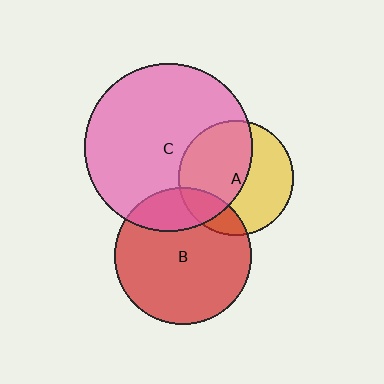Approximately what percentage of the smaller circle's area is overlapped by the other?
Approximately 55%.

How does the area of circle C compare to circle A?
Approximately 2.1 times.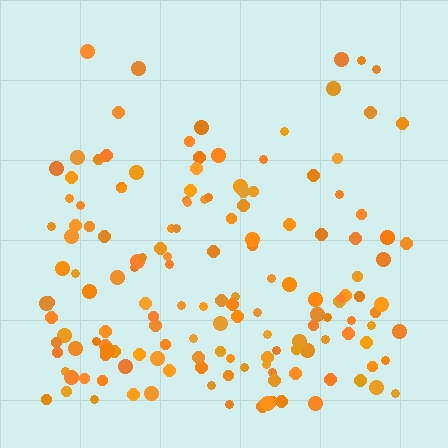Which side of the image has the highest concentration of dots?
The bottom.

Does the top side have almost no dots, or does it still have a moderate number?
Still a moderate number, just noticeably fewer than the bottom.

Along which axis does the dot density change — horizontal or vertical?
Vertical.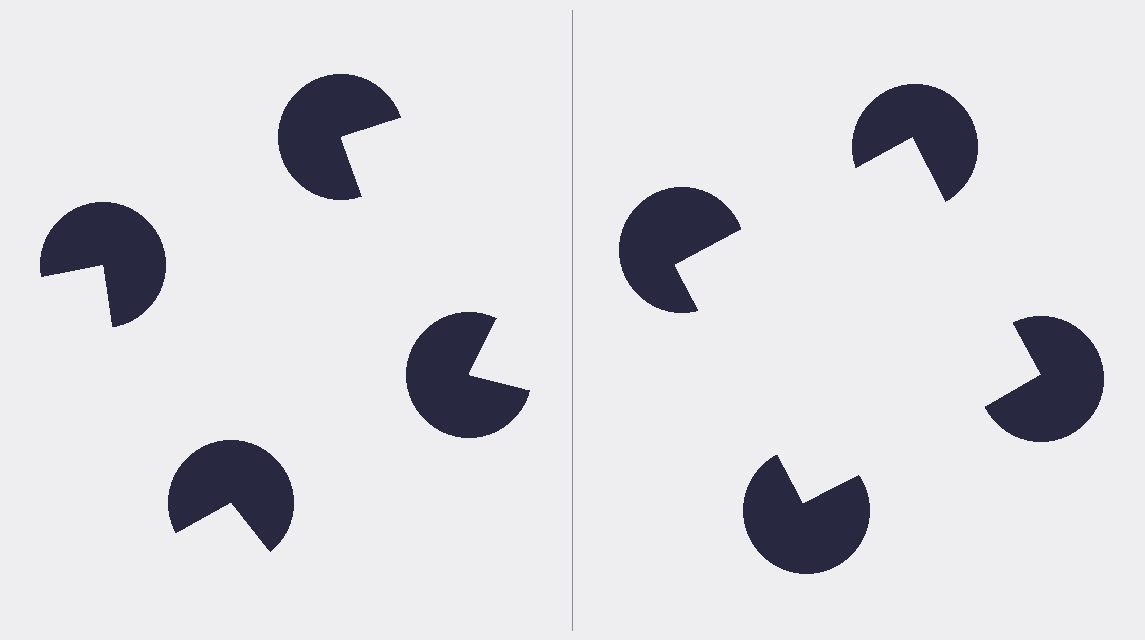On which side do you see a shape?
An illusory square appears on the right side. On the left side the wedge cuts are rotated, so no coherent shape forms.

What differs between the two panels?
The pac-man discs are positioned identically on both sides; only the wedge orientations differ. On the right they align to a square; on the left they are misaligned.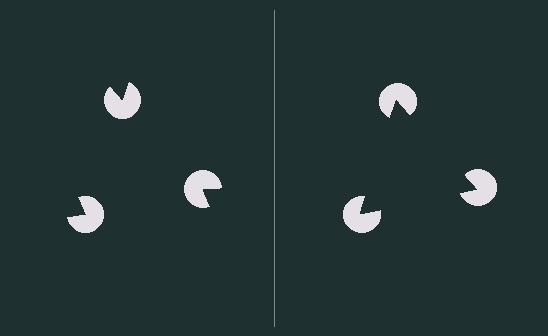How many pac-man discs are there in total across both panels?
6 — 3 on each side.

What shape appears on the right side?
An illusory triangle.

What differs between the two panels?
The pac-man discs are positioned identically on both sides; only the wedge orientations differ. On the right they align to a triangle; on the left they are misaligned.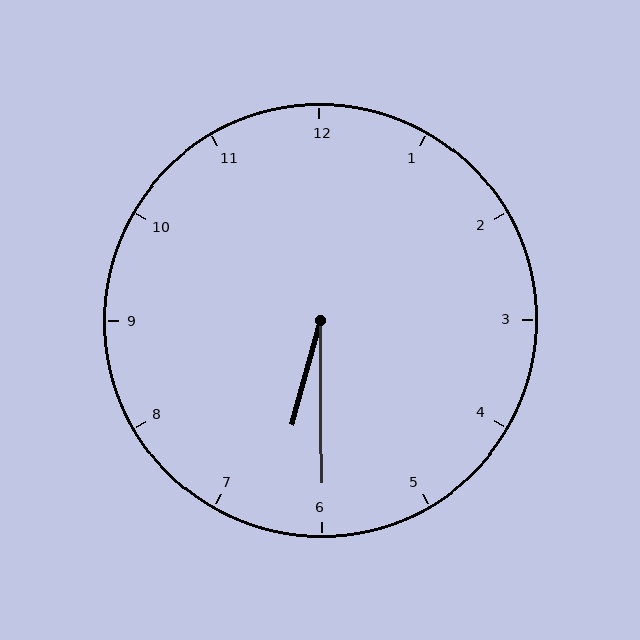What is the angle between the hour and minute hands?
Approximately 15 degrees.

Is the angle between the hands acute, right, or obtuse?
It is acute.